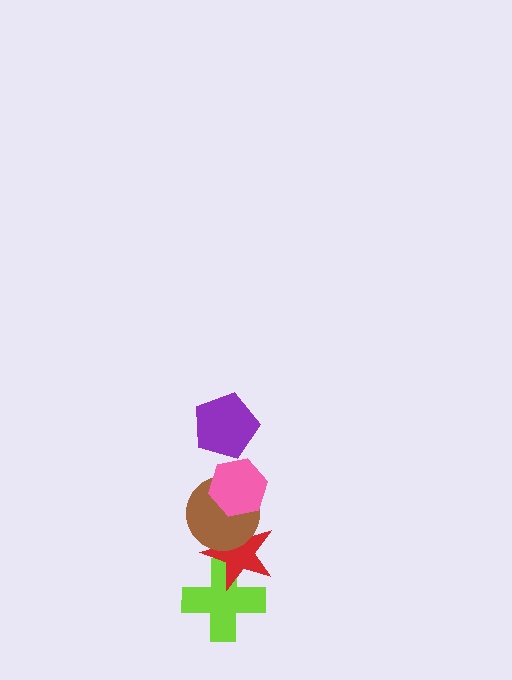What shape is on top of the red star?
The brown circle is on top of the red star.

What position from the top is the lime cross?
The lime cross is 5th from the top.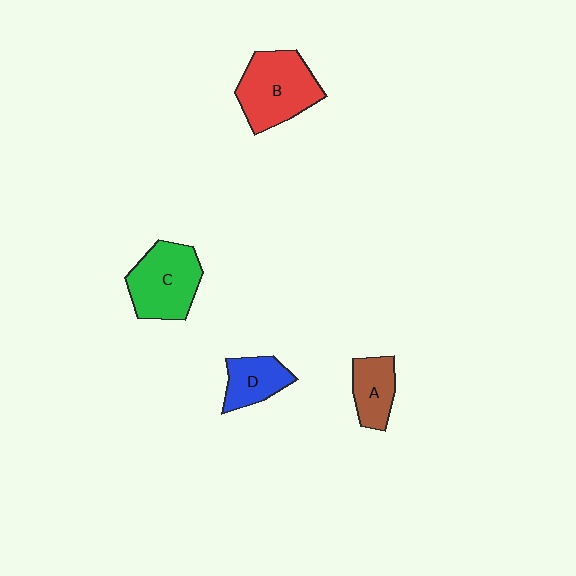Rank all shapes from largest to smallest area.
From largest to smallest: B (red), C (green), D (blue), A (brown).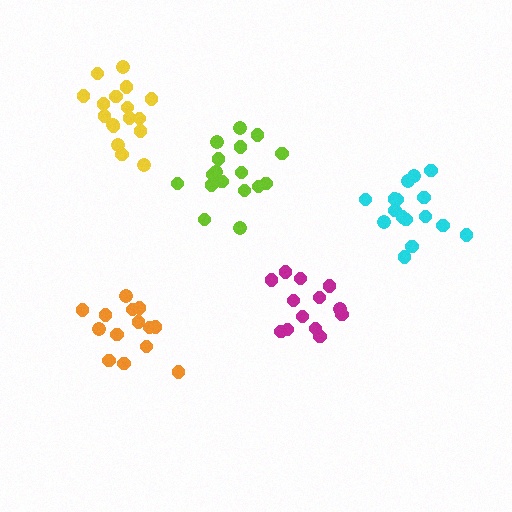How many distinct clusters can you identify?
There are 5 distinct clusters.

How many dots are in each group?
Group 1: 13 dots, Group 2: 18 dots, Group 3: 16 dots, Group 4: 14 dots, Group 5: 17 dots (78 total).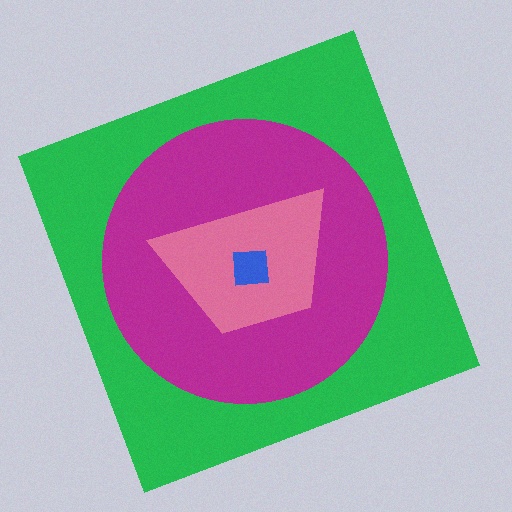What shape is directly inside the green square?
The magenta circle.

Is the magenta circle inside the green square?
Yes.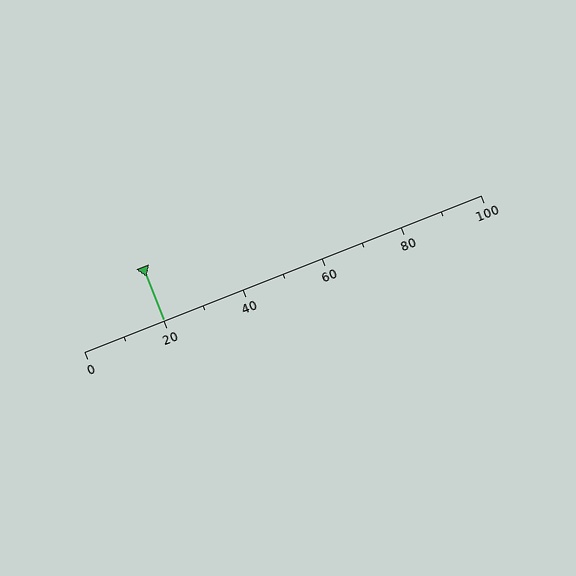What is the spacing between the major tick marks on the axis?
The major ticks are spaced 20 apart.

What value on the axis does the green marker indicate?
The marker indicates approximately 20.